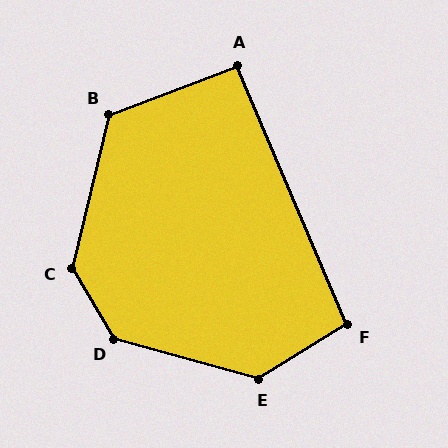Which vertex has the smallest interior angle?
A, at approximately 92 degrees.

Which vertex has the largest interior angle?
D, at approximately 137 degrees.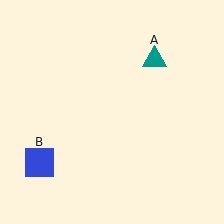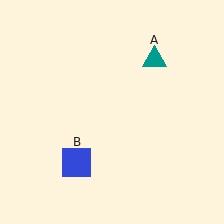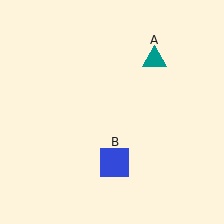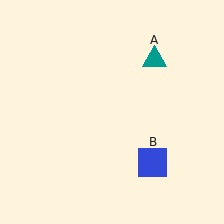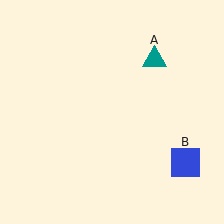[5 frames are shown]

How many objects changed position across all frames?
1 object changed position: blue square (object B).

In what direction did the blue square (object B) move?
The blue square (object B) moved right.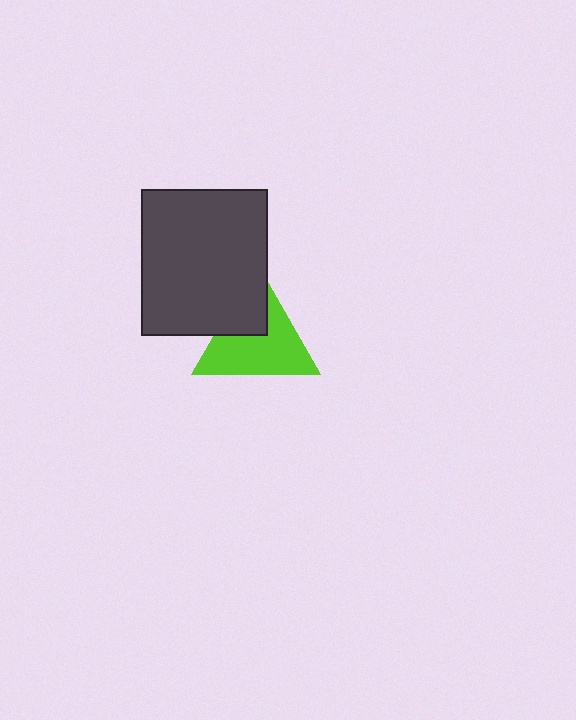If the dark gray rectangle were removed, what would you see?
You would see the complete lime triangle.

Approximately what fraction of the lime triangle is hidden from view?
Roughly 31% of the lime triangle is hidden behind the dark gray rectangle.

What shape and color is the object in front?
The object in front is a dark gray rectangle.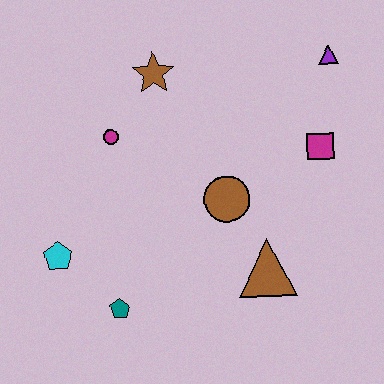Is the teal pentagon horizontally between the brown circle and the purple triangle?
No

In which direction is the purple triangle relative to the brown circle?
The purple triangle is above the brown circle.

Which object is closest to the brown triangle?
The brown circle is closest to the brown triangle.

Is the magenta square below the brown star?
Yes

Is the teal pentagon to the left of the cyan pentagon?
No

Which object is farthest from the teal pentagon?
The purple triangle is farthest from the teal pentagon.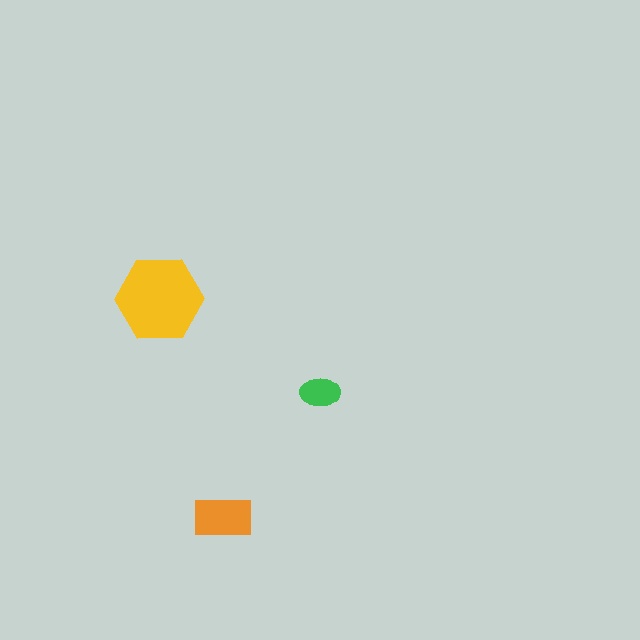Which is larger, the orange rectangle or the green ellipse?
The orange rectangle.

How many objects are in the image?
There are 3 objects in the image.